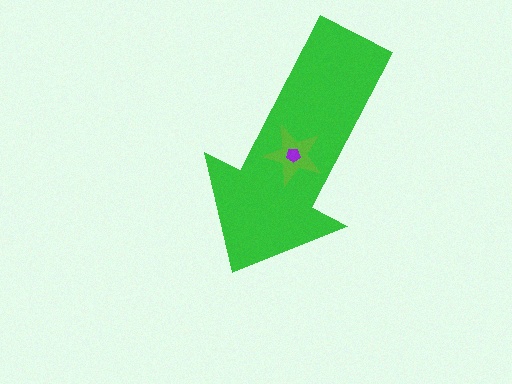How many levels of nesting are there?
3.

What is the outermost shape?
The green arrow.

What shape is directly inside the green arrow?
The lime star.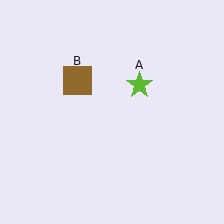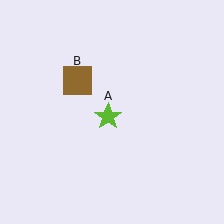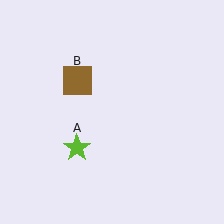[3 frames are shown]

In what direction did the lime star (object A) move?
The lime star (object A) moved down and to the left.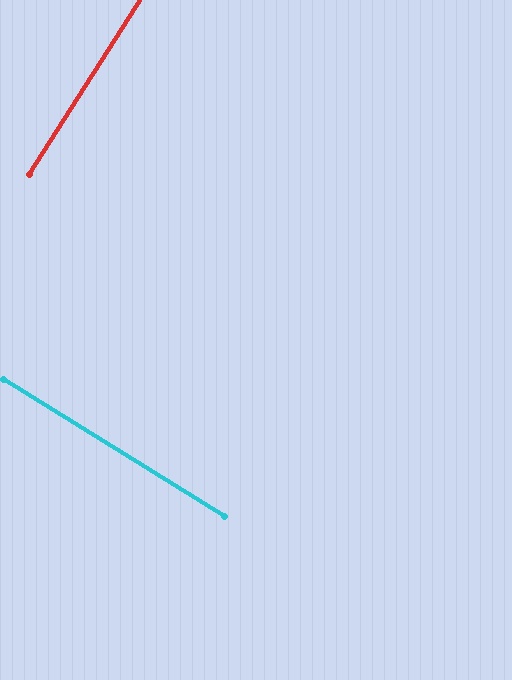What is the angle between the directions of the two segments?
Approximately 90 degrees.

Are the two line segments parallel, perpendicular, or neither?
Perpendicular — they meet at approximately 90°.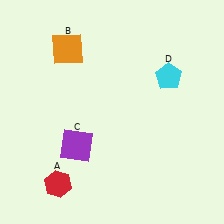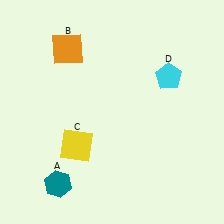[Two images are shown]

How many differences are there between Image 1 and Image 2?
There are 2 differences between the two images.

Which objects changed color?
A changed from red to teal. C changed from purple to yellow.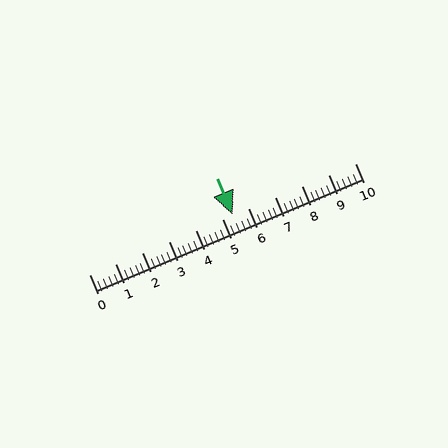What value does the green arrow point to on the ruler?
The green arrow points to approximately 5.4.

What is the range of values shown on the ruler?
The ruler shows values from 0 to 10.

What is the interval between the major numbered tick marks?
The major tick marks are spaced 1 units apart.